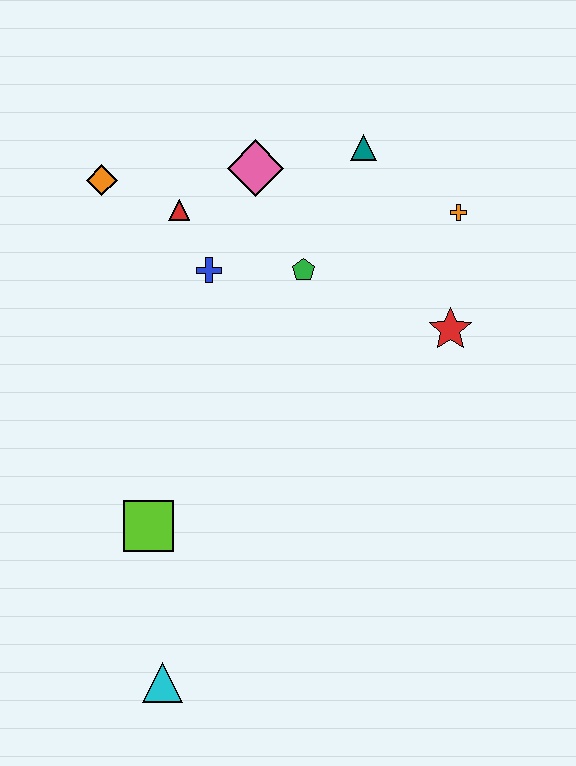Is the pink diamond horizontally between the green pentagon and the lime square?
Yes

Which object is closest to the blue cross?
The red triangle is closest to the blue cross.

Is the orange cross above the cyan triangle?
Yes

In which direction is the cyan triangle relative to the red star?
The cyan triangle is below the red star.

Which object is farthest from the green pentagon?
The cyan triangle is farthest from the green pentagon.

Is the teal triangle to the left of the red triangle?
No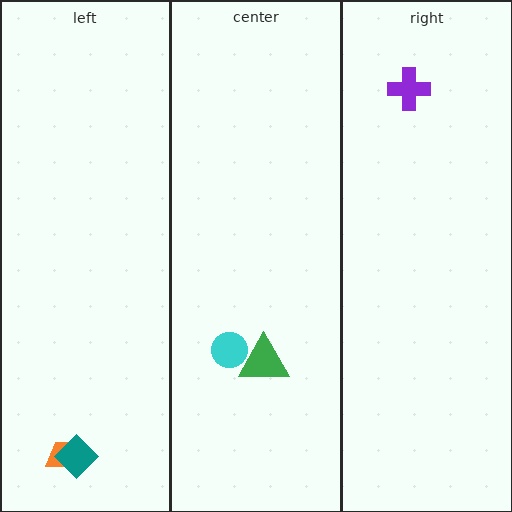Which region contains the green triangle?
The center region.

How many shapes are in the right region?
1.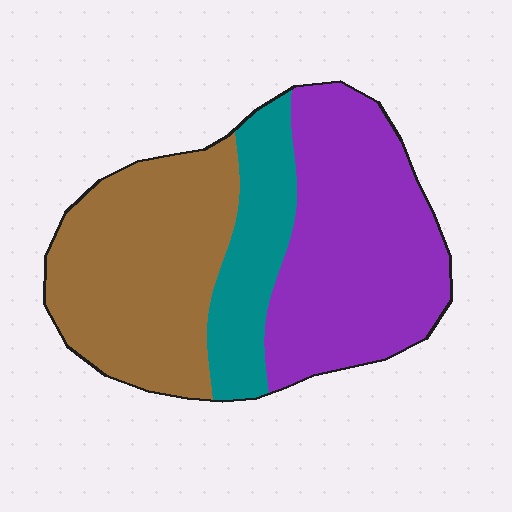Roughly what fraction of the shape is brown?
Brown takes up about two fifths (2/5) of the shape.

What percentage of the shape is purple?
Purple takes up about two fifths (2/5) of the shape.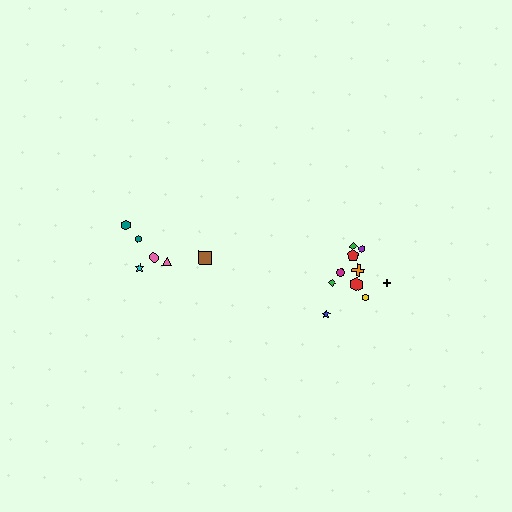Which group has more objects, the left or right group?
The right group.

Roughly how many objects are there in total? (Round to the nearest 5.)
Roughly 15 objects in total.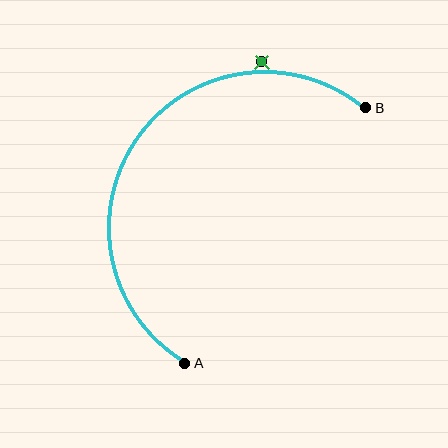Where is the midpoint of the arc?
The arc midpoint is the point on the curve farthest from the straight line joining A and B. It sits above and to the left of that line.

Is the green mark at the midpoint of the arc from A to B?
No — the green mark does not lie on the arc at all. It sits slightly outside the curve.